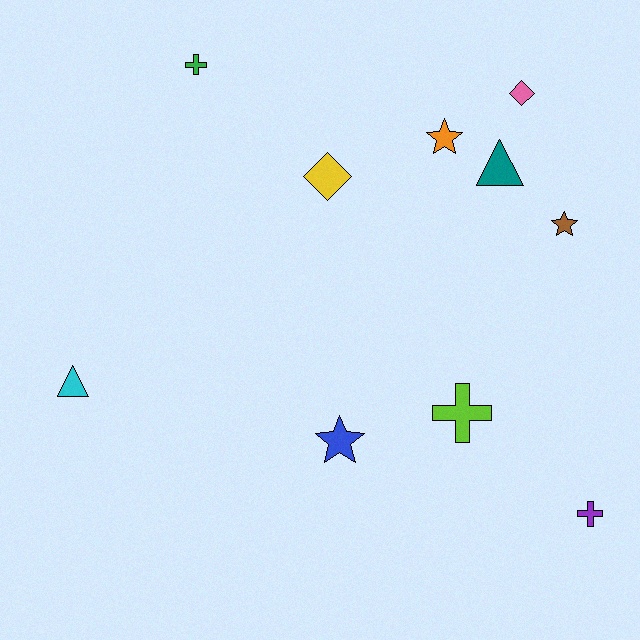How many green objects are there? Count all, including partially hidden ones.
There is 1 green object.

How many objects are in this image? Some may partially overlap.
There are 10 objects.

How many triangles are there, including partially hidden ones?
There are 2 triangles.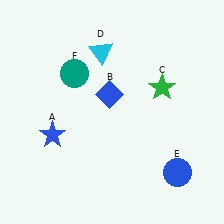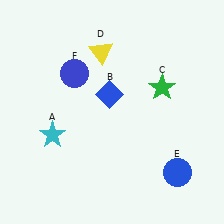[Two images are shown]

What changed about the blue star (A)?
In Image 1, A is blue. In Image 2, it changed to cyan.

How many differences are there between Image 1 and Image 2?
There are 3 differences between the two images.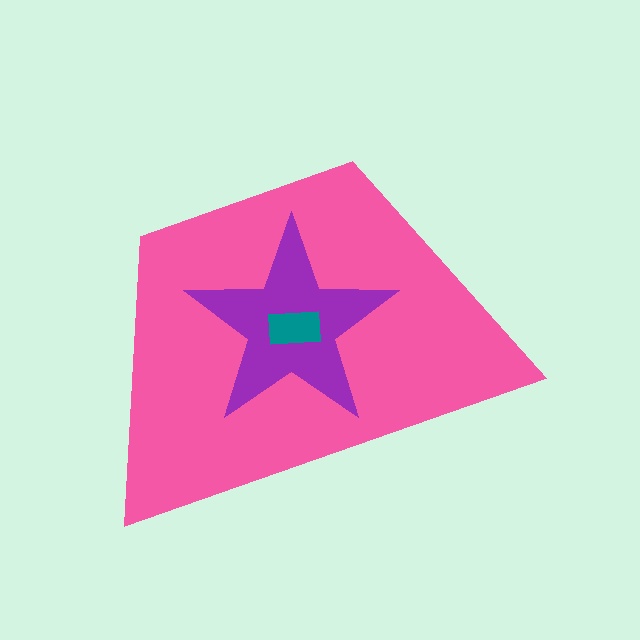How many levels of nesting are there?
3.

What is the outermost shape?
The pink trapezoid.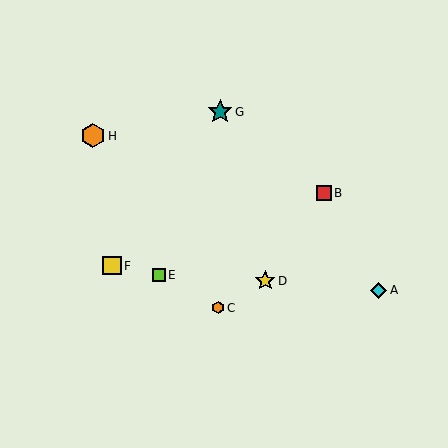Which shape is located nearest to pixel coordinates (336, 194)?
The red square (labeled B) at (324, 193) is nearest to that location.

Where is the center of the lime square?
The center of the lime square is at (159, 275).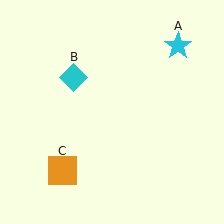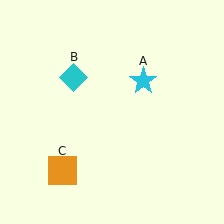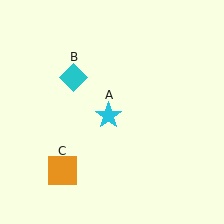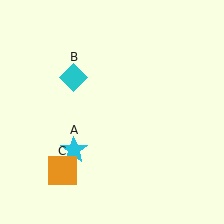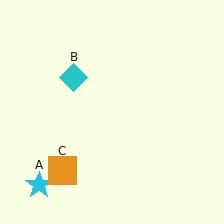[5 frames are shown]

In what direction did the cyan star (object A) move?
The cyan star (object A) moved down and to the left.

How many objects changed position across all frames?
1 object changed position: cyan star (object A).